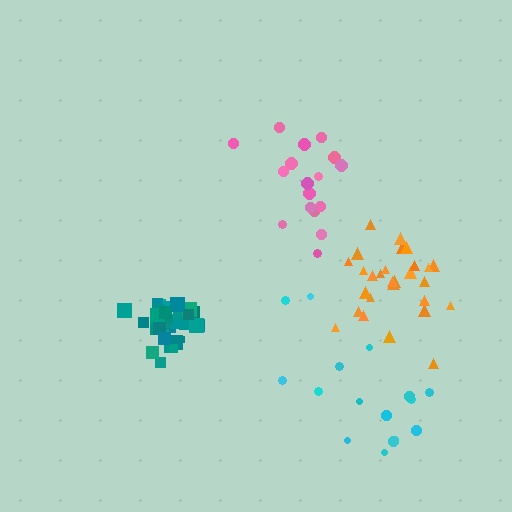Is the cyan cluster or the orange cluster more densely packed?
Orange.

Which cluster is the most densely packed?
Teal.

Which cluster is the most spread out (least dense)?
Cyan.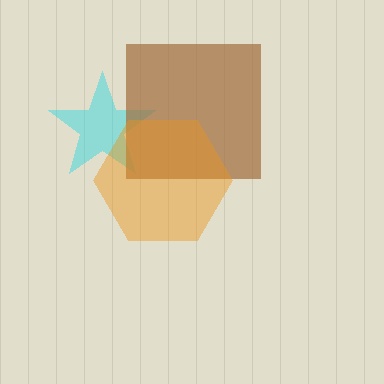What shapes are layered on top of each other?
The layered shapes are: a cyan star, a brown square, an orange hexagon.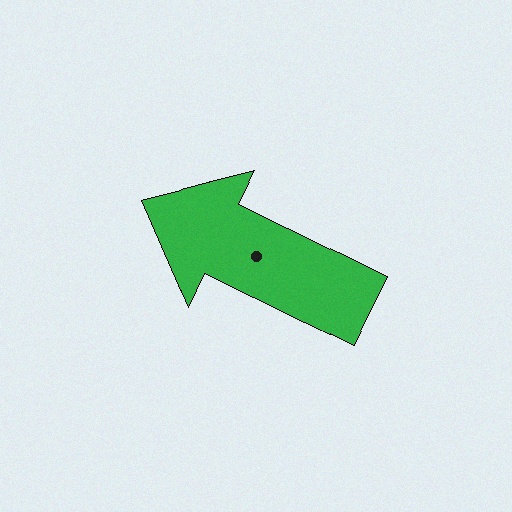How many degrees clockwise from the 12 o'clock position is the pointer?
Approximately 296 degrees.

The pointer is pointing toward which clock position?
Roughly 10 o'clock.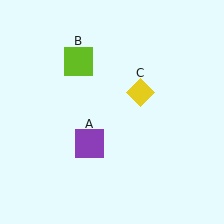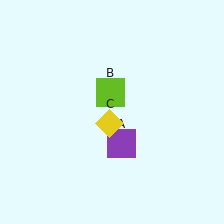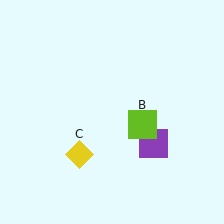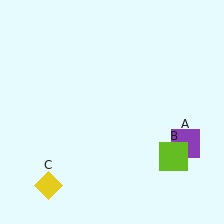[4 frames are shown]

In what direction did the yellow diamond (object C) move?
The yellow diamond (object C) moved down and to the left.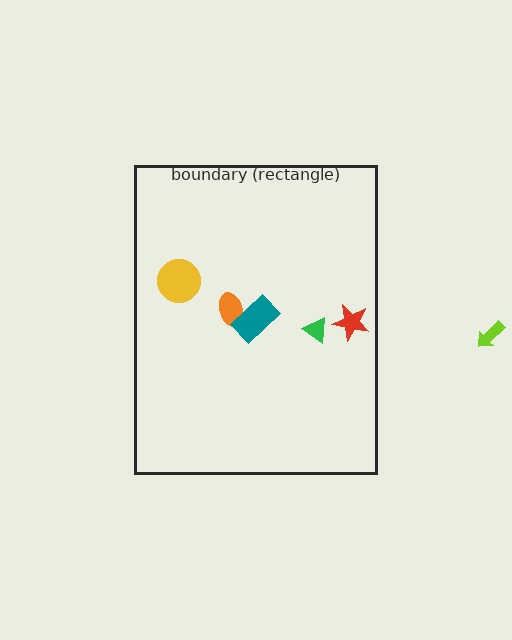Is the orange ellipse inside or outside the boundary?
Inside.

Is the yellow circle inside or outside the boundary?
Inside.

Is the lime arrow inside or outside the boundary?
Outside.